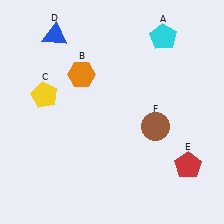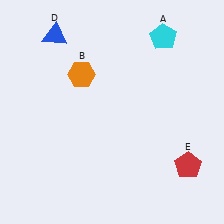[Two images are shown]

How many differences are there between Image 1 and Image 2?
There are 2 differences between the two images.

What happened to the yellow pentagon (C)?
The yellow pentagon (C) was removed in Image 2. It was in the top-left area of Image 1.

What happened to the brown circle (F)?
The brown circle (F) was removed in Image 2. It was in the bottom-right area of Image 1.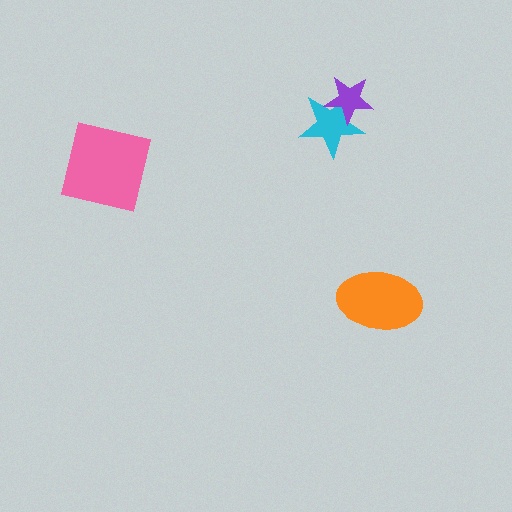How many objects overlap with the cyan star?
1 object overlaps with the cyan star.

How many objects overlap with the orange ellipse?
0 objects overlap with the orange ellipse.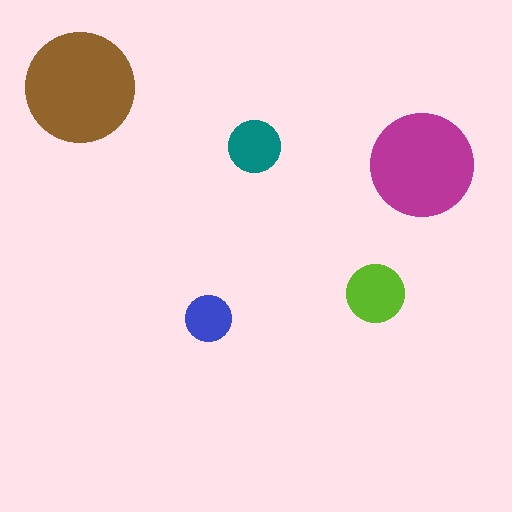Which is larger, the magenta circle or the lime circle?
The magenta one.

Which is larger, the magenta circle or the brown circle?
The brown one.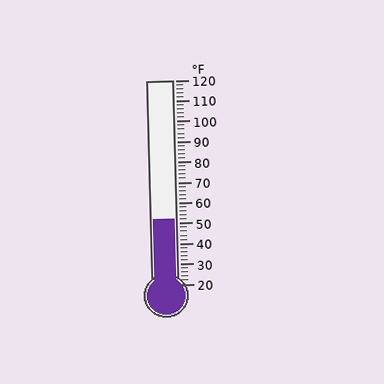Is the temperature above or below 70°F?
The temperature is below 70°F.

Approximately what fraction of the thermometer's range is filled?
The thermometer is filled to approximately 30% of its range.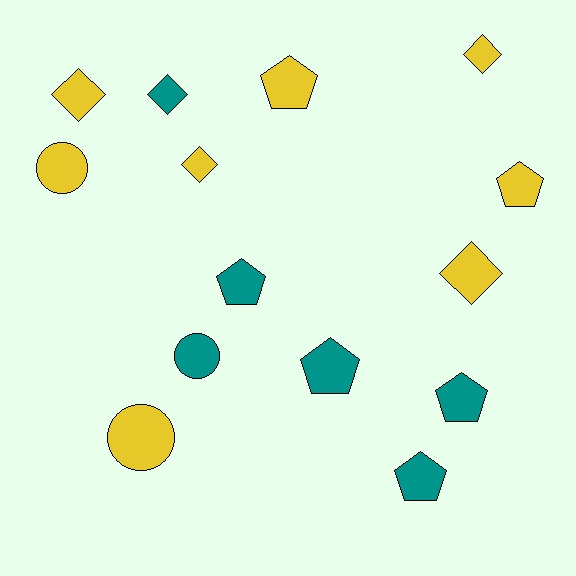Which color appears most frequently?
Yellow, with 8 objects.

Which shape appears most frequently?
Pentagon, with 6 objects.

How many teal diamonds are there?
There is 1 teal diamond.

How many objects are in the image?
There are 14 objects.